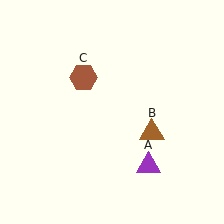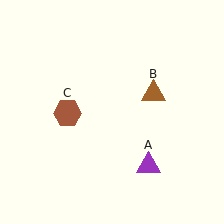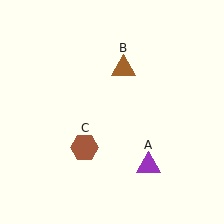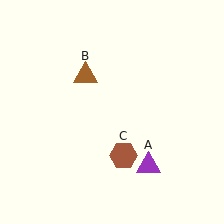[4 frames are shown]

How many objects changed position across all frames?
2 objects changed position: brown triangle (object B), brown hexagon (object C).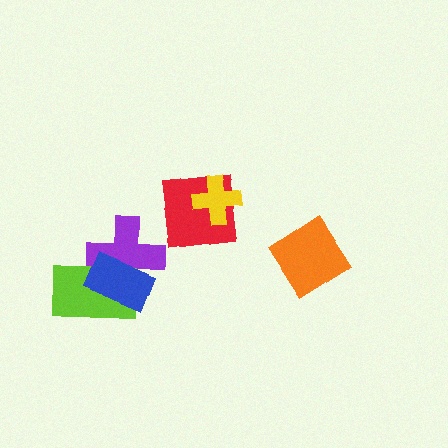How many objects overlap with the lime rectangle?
2 objects overlap with the lime rectangle.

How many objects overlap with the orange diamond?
0 objects overlap with the orange diamond.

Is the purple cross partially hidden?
Yes, it is partially covered by another shape.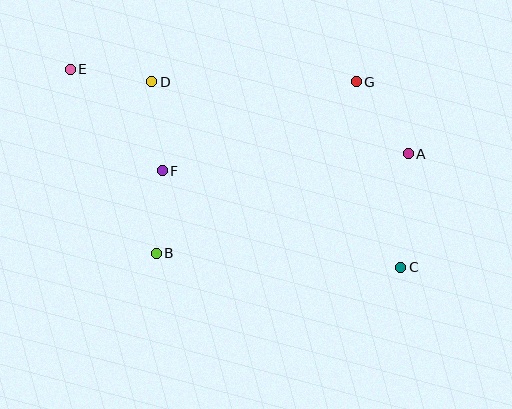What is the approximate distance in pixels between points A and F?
The distance between A and F is approximately 246 pixels.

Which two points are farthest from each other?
Points C and E are farthest from each other.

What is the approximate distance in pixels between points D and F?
The distance between D and F is approximately 89 pixels.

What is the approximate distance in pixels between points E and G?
The distance between E and G is approximately 286 pixels.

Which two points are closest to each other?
Points D and E are closest to each other.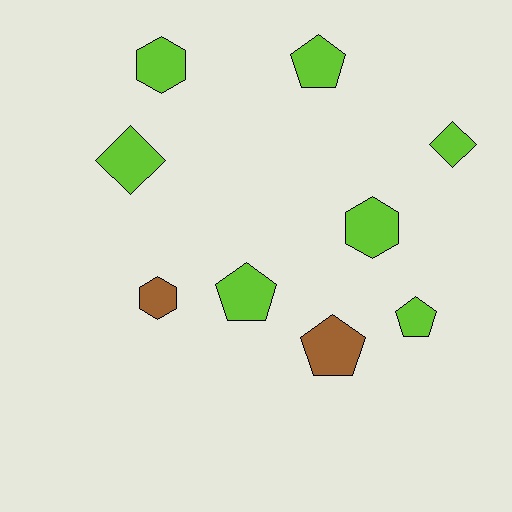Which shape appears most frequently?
Pentagon, with 4 objects.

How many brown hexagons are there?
There is 1 brown hexagon.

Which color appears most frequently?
Lime, with 7 objects.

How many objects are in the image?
There are 9 objects.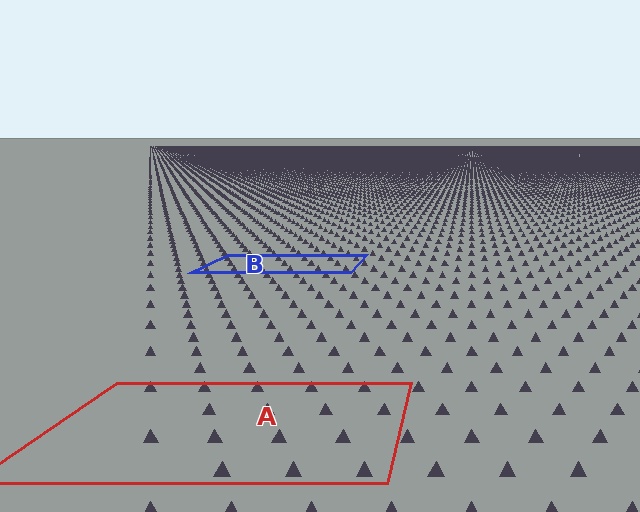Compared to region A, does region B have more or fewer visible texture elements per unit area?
Region B has more texture elements per unit area — they are packed more densely because it is farther away.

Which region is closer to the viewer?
Region A is closer. The texture elements there are larger and more spread out.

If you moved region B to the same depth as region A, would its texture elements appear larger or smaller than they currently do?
They would appear larger. At a closer depth, the same texture elements are projected at a bigger on-screen size.